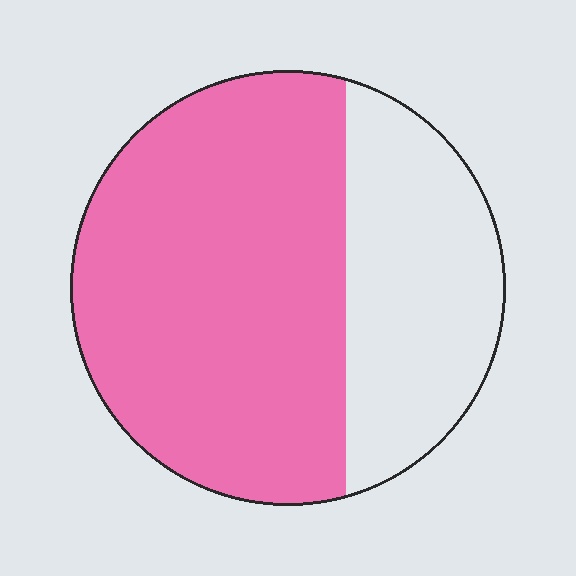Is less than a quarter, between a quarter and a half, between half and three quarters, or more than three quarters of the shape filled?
Between half and three quarters.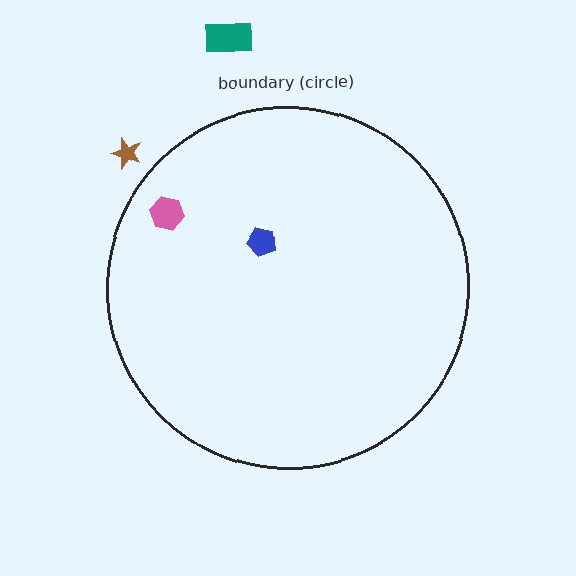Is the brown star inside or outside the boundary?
Outside.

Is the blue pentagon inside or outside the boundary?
Inside.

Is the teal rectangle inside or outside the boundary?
Outside.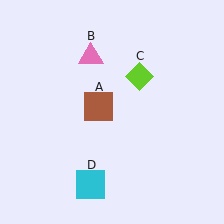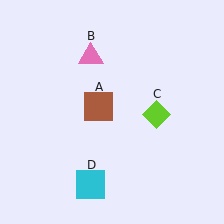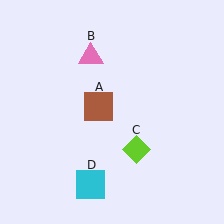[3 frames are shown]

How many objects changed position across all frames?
1 object changed position: lime diamond (object C).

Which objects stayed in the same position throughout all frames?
Brown square (object A) and pink triangle (object B) and cyan square (object D) remained stationary.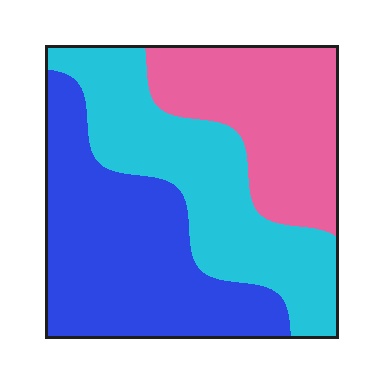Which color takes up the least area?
Pink, at roughly 30%.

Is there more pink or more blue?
Blue.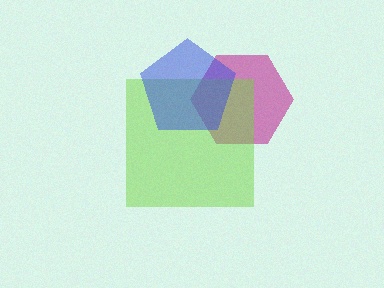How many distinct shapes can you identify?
There are 3 distinct shapes: a magenta hexagon, a lime square, a blue pentagon.